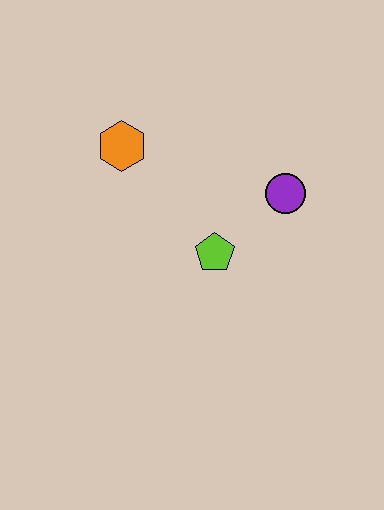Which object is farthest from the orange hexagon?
The purple circle is farthest from the orange hexagon.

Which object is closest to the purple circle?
The lime pentagon is closest to the purple circle.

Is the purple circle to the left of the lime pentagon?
No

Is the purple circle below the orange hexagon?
Yes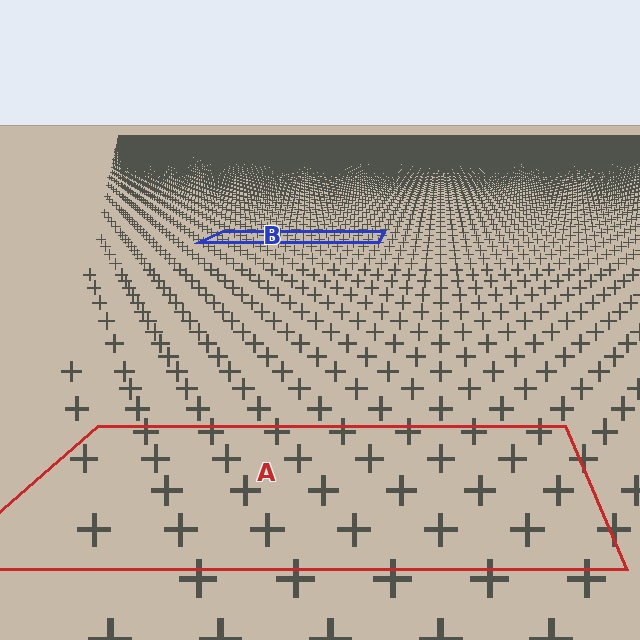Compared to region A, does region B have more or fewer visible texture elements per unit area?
Region B has more texture elements per unit area — they are packed more densely because it is farther away.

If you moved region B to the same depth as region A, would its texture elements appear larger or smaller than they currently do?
They would appear larger. At a closer depth, the same texture elements are projected at a bigger on-screen size.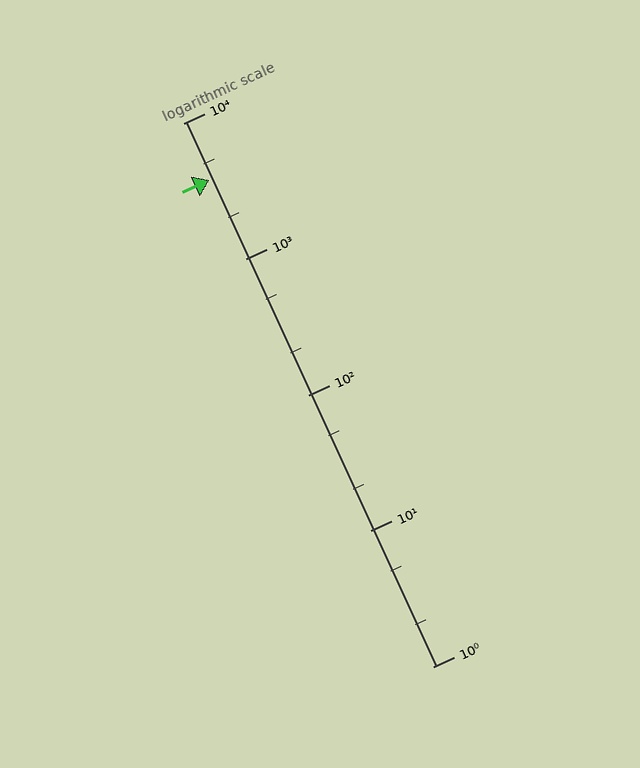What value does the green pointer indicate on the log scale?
The pointer indicates approximately 3800.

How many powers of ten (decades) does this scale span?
The scale spans 4 decades, from 1 to 10000.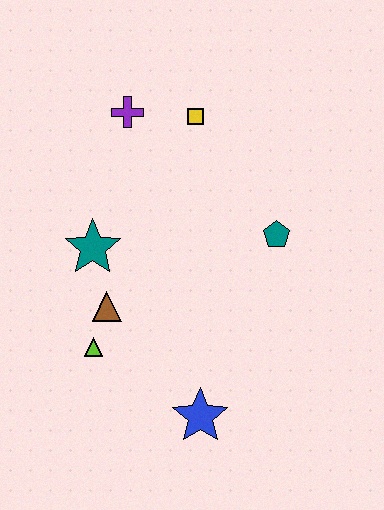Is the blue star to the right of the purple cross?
Yes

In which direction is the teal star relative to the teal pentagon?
The teal star is to the left of the teal pentagon.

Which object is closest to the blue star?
The lime triangle is closest to the blue star.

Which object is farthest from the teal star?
The blue star is farthest from the teal star.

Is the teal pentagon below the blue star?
No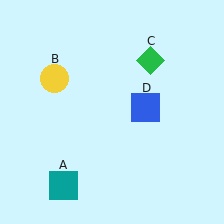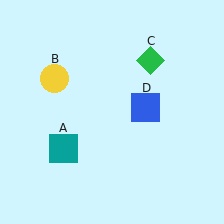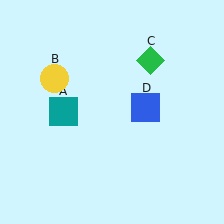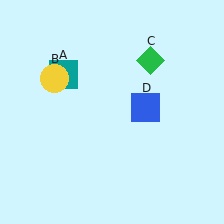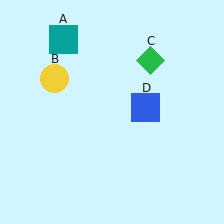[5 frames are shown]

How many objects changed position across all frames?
1 object changed position: teal square (object A).